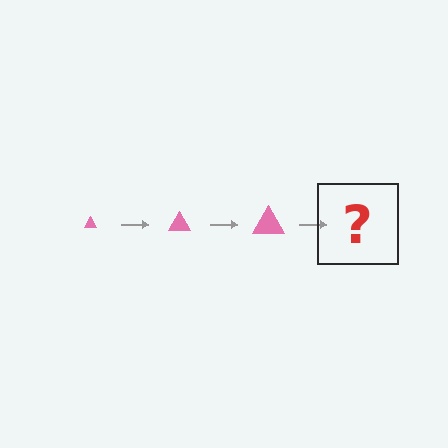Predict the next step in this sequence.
The next step is a pink triangle, larger than the previous one.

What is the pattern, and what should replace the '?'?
The pattern is that the triangle gets progressively larger each step. The '?' should be a pink triangle, larger than the previous one.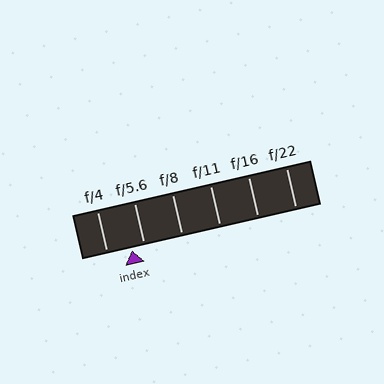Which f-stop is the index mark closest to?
The index mark is closest to f/5.6.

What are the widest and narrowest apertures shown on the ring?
The widest aperture shown is f/4 and the narrowest is f/22.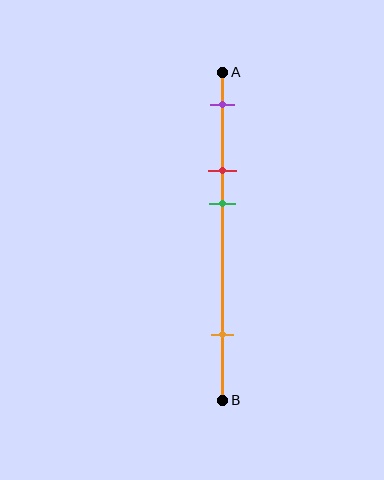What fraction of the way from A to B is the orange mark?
The orange mark is approximately 80% (0.8) of the way from A to B.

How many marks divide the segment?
There are 4 marks dividing the segment.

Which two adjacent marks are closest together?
The red and green marks are the closest adjacent pair.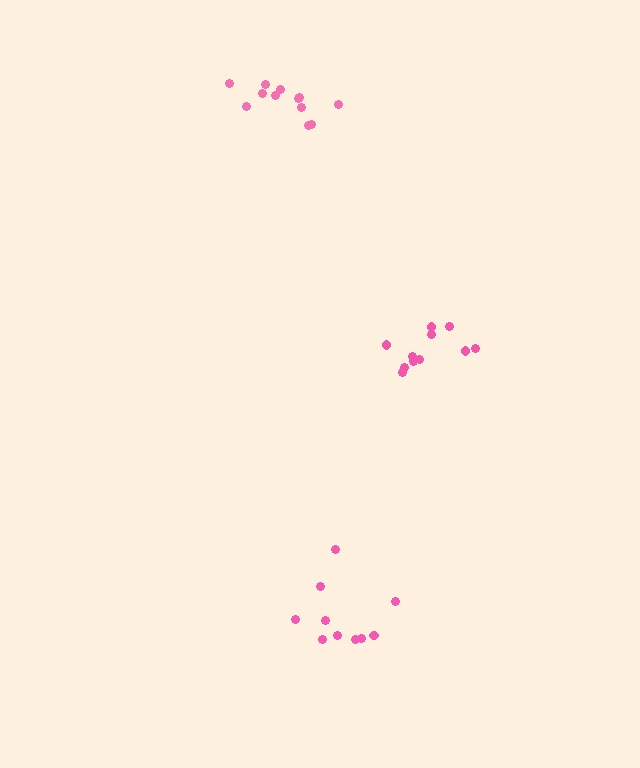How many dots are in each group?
Group 1: 11 dots, Group 2: 12 dots, Group 3: 10 dots (33 total).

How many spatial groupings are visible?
There are 3 spatial groupings.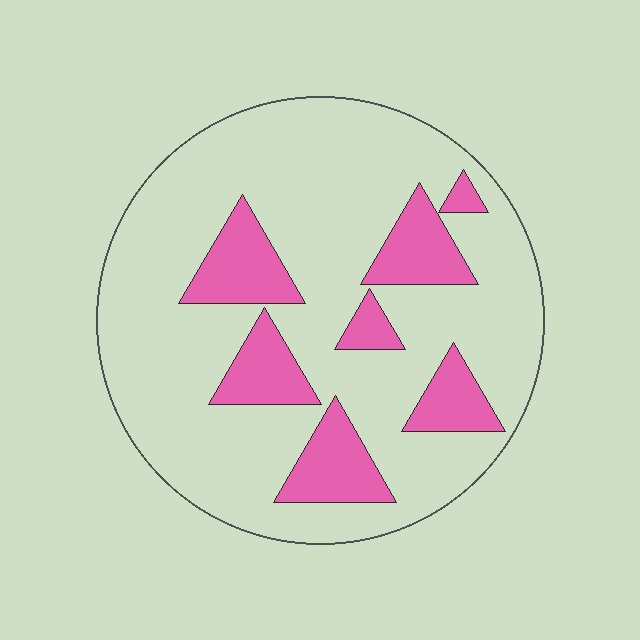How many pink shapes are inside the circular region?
7.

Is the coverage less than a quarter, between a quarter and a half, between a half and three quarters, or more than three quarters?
Less than a quarter.